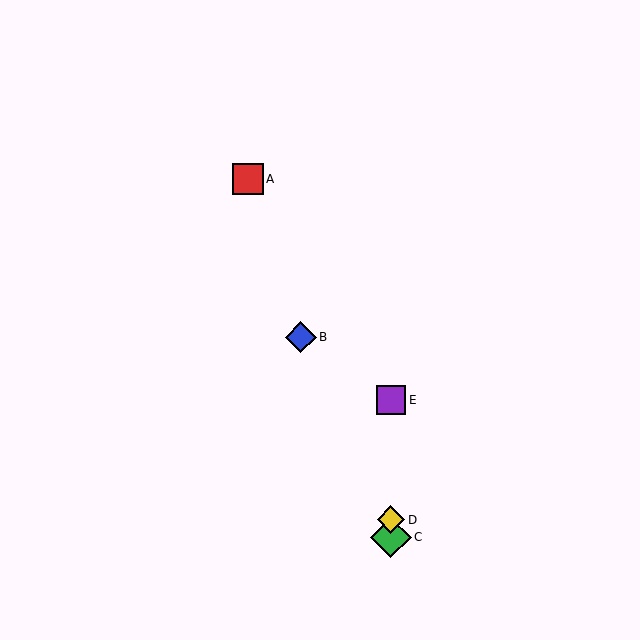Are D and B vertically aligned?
No, D is at x≈391 and B is at x≈301.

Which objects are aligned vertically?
Objects C, D, E are aligned vertically.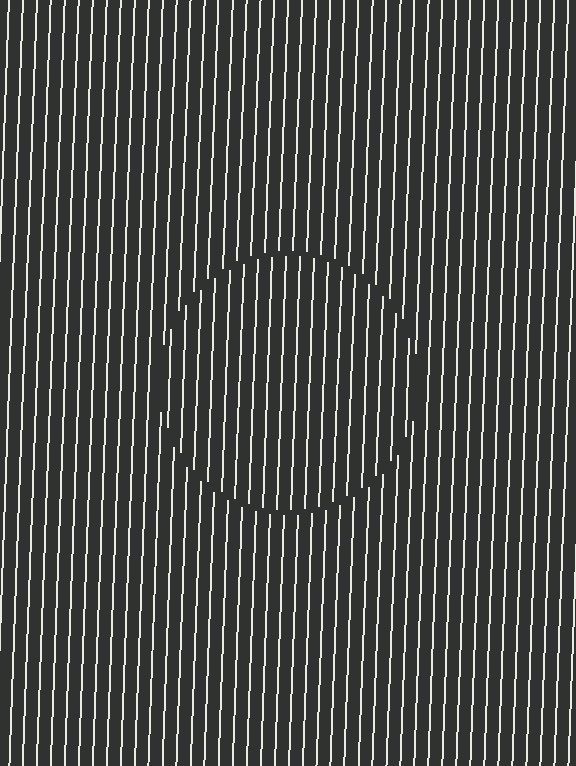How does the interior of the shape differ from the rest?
The interior of the shape contains the same grating, shifted by half a period — the contour is defined by the phase discontinuity where line-ends from the inner and outer gratings abut.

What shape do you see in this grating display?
An illusory circle. The interior of the shape contains the same grating, shifted by half a period — the contour is defined by the phase discontinuity where line-ends from the inner and outer gratings abut.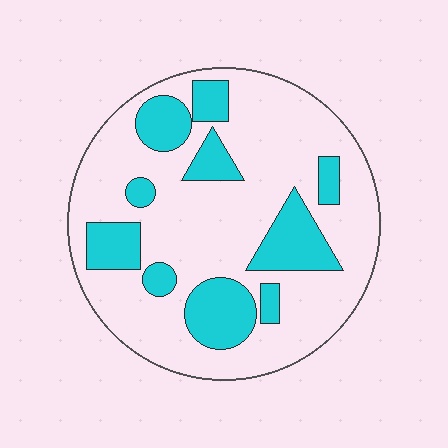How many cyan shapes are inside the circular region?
10.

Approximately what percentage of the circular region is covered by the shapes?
Approximately 25%.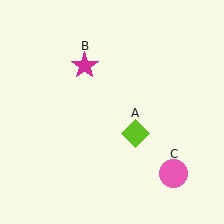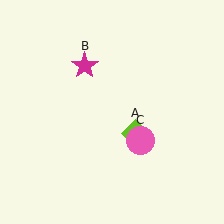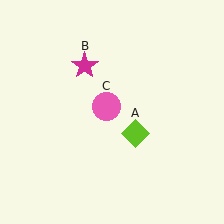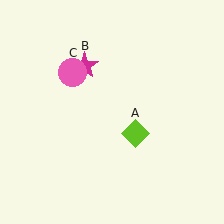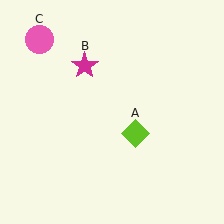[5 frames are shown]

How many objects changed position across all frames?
1 object changed position: pink circle (object C).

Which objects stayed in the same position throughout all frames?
Lime diamond (object A) and magenta star (object B) remained stationary.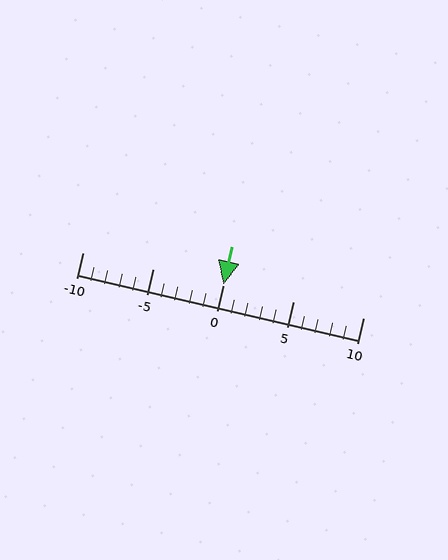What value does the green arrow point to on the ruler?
The green arrow points to approximately 0.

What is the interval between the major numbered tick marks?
The major tick marks are spaced 5 units apart.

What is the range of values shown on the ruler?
The ruler shows values from -10 to 10.